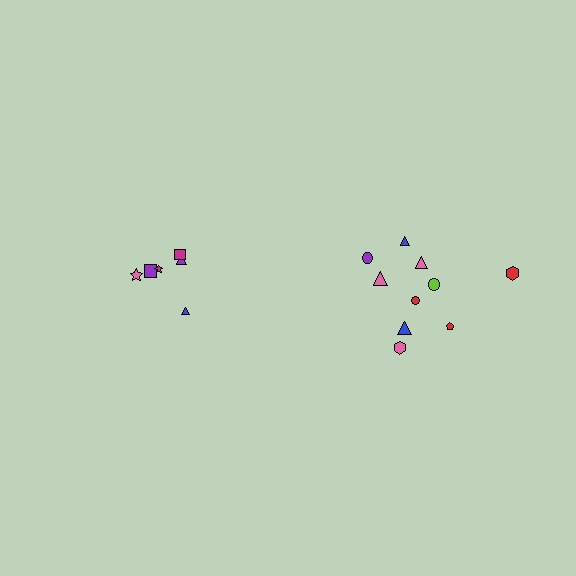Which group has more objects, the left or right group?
The right group.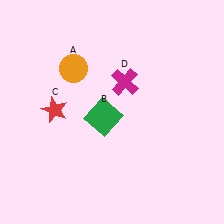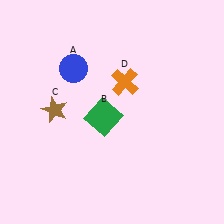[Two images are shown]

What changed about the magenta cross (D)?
In Image 1, D is magenta. In Image 2, it changed to orange.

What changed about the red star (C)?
In Image 1, C is red. In Image 2, it changed to brown.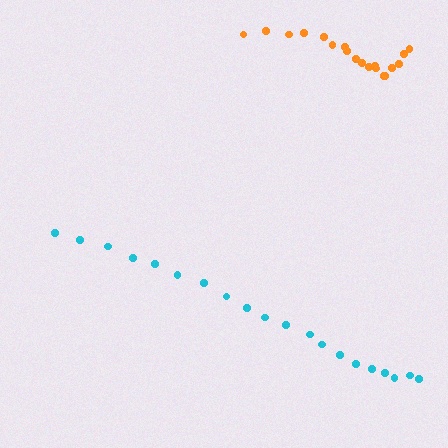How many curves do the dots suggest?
There are 2 distinct paths.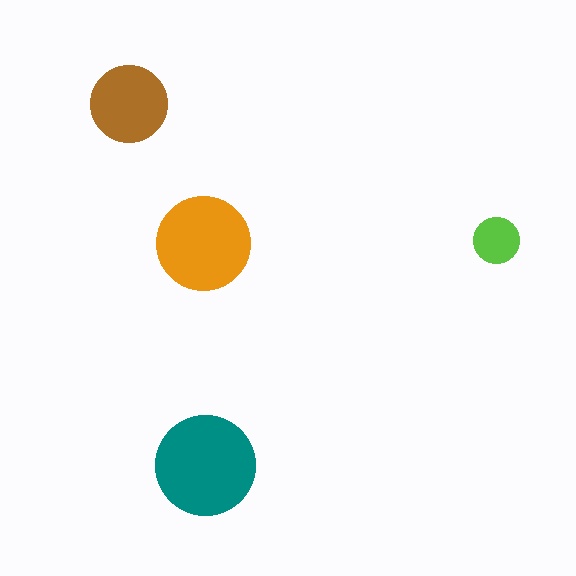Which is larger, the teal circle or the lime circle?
The teal one.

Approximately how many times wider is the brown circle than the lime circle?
About 1.5 times wider.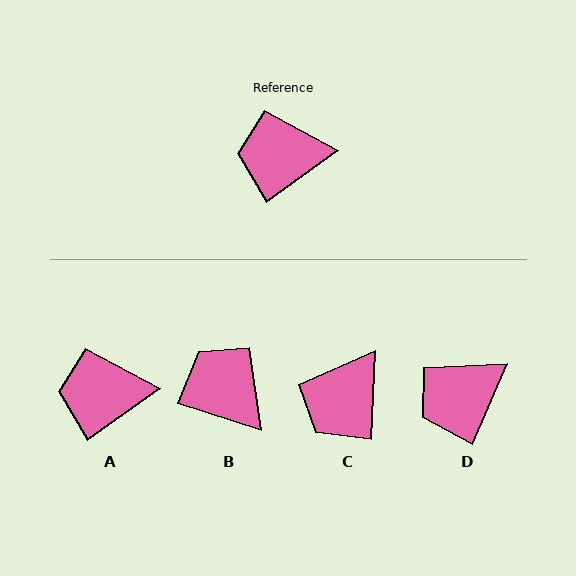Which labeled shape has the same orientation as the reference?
A.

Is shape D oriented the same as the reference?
No, it is off by about 31 degrees.